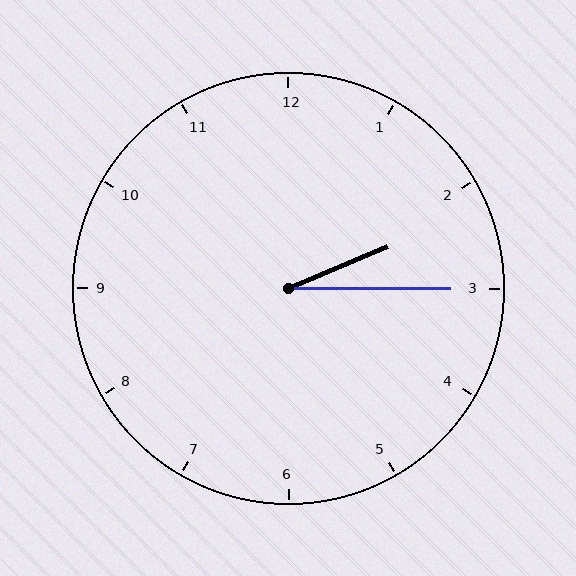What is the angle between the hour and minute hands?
Approximately 22 degrees.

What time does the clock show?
2:15.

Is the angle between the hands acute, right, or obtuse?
It is acute.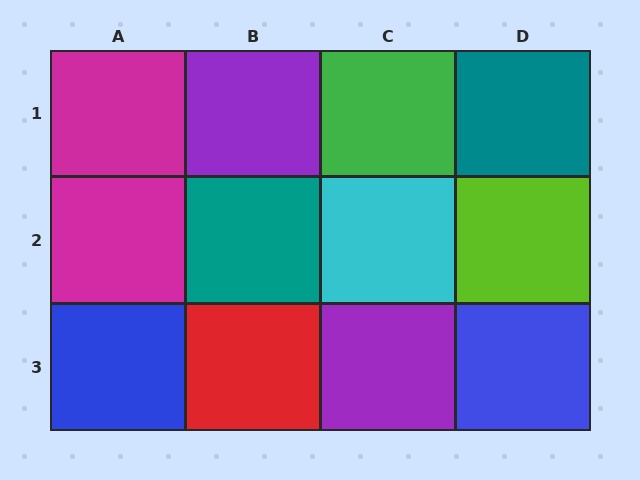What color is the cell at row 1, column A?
Magenta.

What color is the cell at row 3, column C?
Purple.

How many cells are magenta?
2 cells are magenta.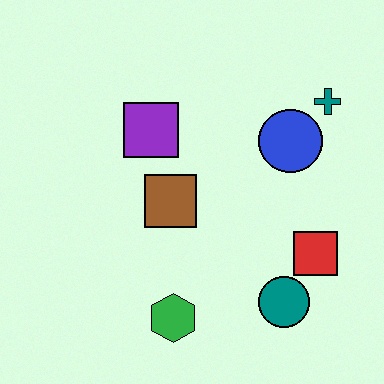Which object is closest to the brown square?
The purple square is closest to the brown square.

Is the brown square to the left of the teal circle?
Yes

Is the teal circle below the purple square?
Yes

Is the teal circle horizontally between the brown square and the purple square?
No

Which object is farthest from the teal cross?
The green hexagon is farthest from the teal cross.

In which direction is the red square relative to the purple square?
The red square is to the right of the purple square.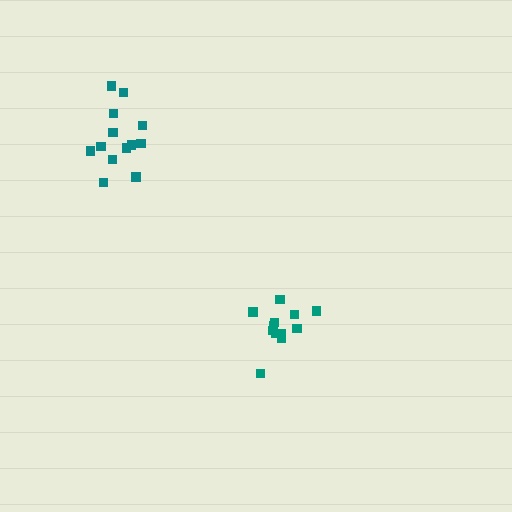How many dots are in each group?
Group 1: 13 dots, Group 2: 12 dots (25 total).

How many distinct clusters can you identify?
There are 2 distinct clusters.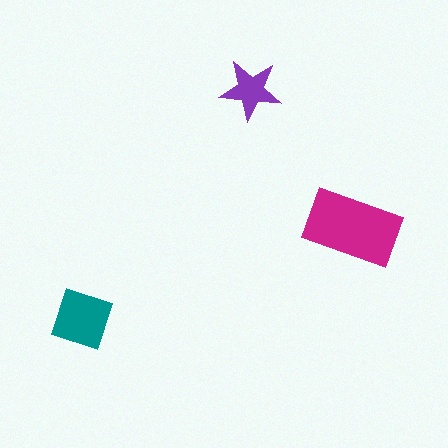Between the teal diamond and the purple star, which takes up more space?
The teal diamond.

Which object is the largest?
The magenta rectangle.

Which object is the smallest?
The purple star.